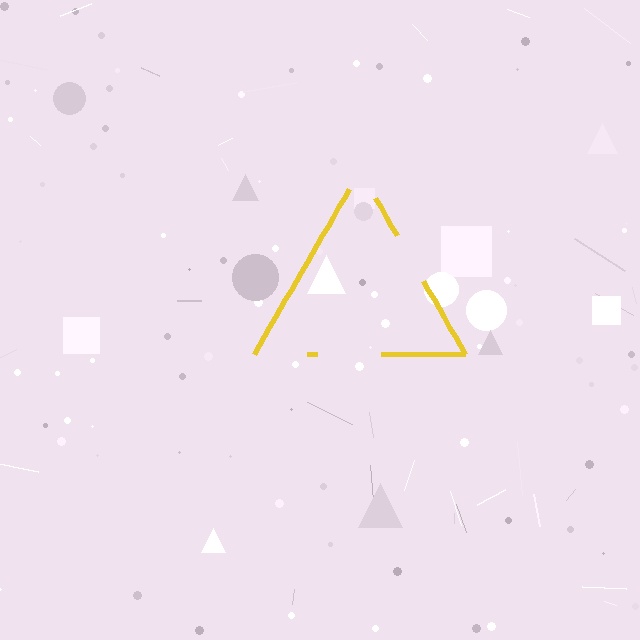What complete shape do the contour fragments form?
The contour fragments form a triangle.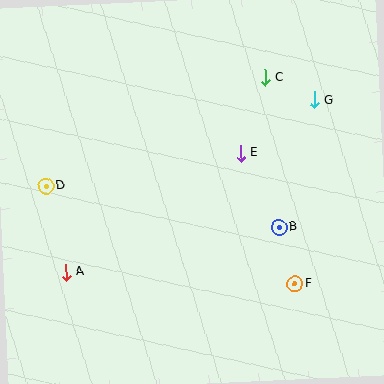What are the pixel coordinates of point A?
Point A is at (66, 272).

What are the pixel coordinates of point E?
Point E is at (240, 153).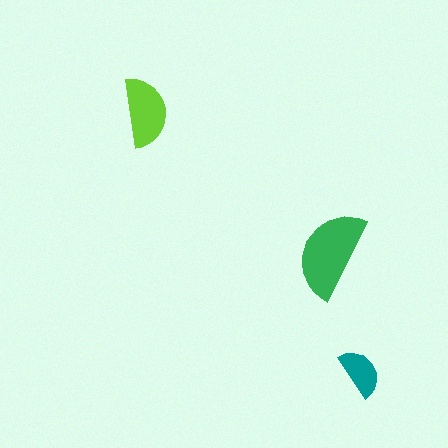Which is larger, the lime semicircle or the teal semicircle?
The lime one.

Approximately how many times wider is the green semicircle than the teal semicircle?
About 2 times wider.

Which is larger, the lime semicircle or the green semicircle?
The green one.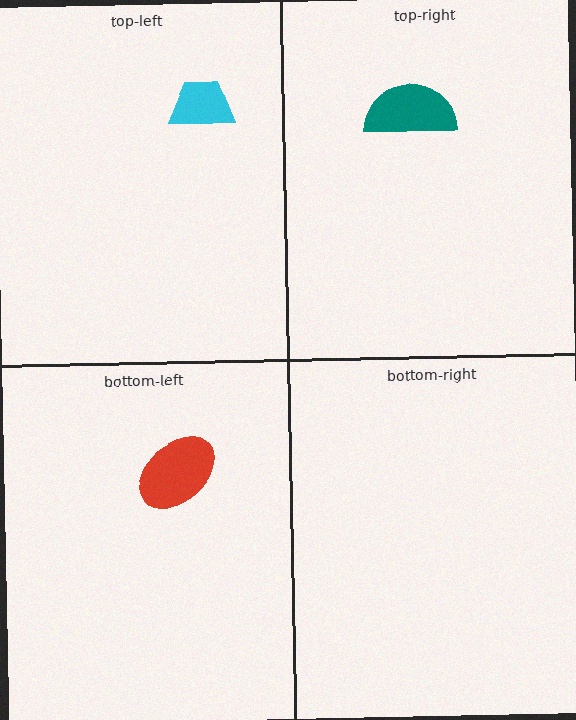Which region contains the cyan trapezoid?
The top-left region.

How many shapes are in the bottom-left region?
1.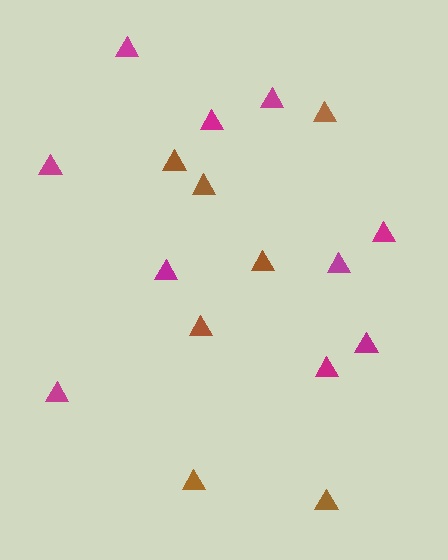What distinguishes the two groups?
There are 2 groups: one group of brown triangles (7) and one group of magenta triangles (10).